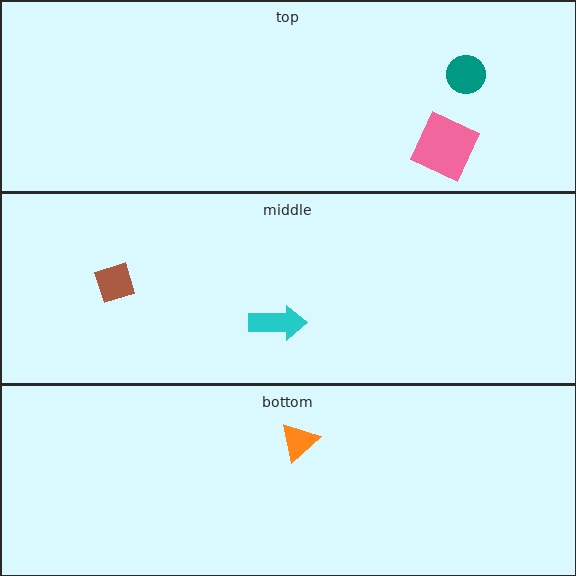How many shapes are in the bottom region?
1.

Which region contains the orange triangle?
The bottom region.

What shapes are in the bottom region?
The orange triangle.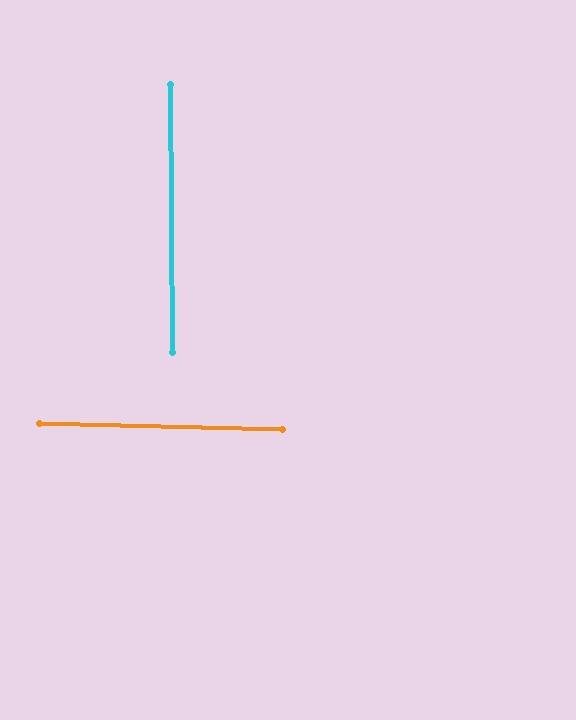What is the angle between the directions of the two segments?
Approximately 88 degrees.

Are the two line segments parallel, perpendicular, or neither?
Perpendicular — they meet at approximately 88°.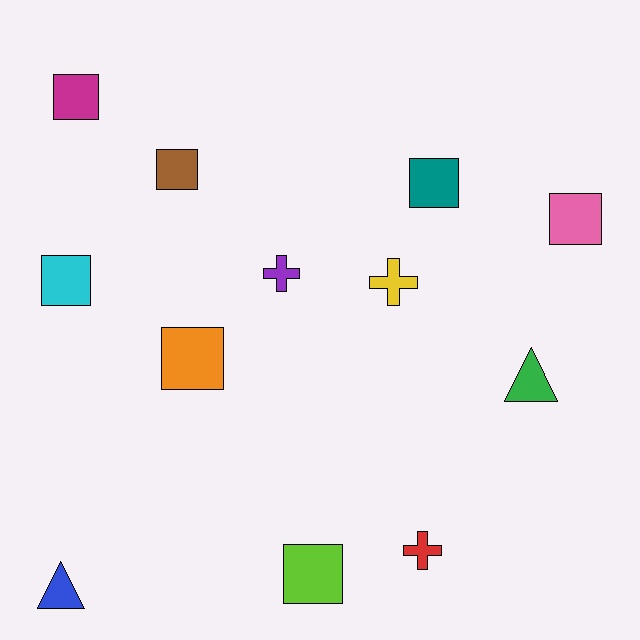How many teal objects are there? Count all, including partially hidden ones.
There is 1 teal object.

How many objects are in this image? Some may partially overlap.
There are 12 objects.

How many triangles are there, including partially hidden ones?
There are 2 triangles.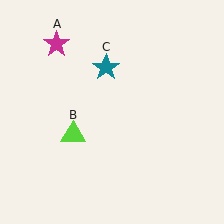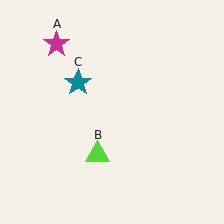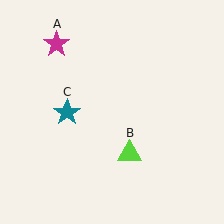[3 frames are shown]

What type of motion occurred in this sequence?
The lime triangle (object B), teal star (object C) rotated counterclockwise around the center of the scene.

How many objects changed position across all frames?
2 objects changed position: lime triangle (object B), teal star (object C).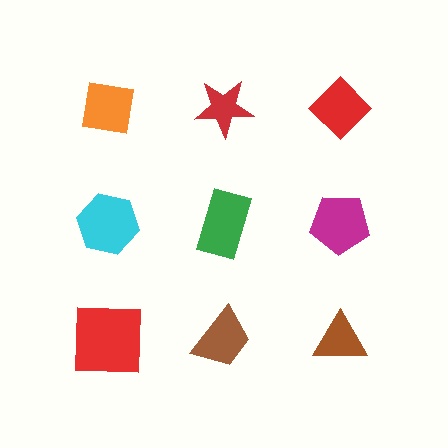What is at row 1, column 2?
A red star.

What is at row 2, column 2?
A green rectangle.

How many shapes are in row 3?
3 shapes.